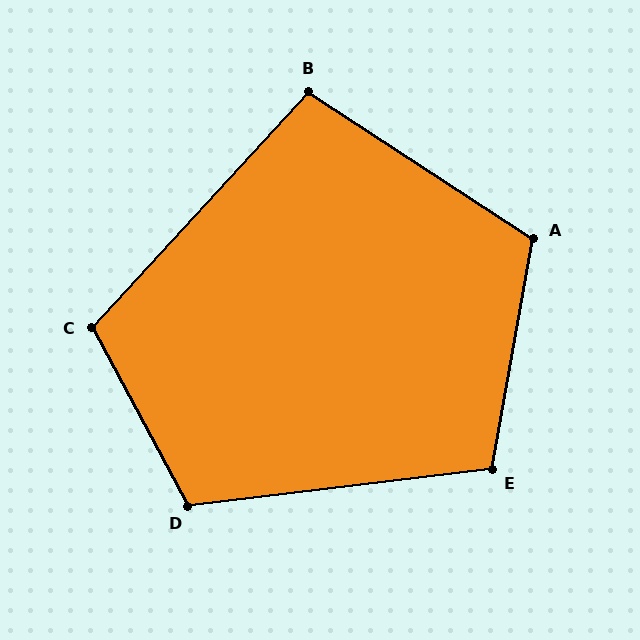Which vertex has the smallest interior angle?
B, at approximately 99 degrees.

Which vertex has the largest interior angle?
A, at approximately 113 degrees.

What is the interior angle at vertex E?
Approximately 107 degrees (obtuse).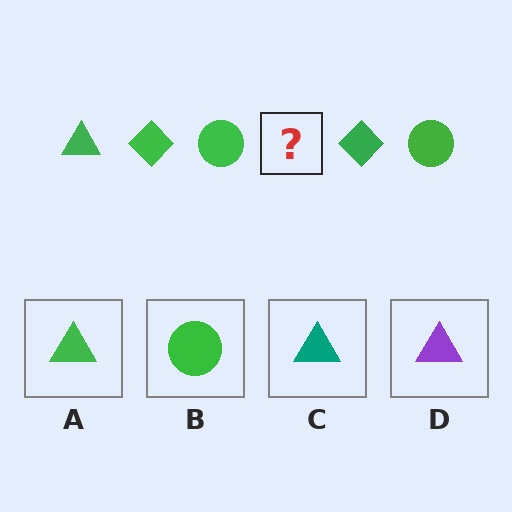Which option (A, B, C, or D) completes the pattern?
A.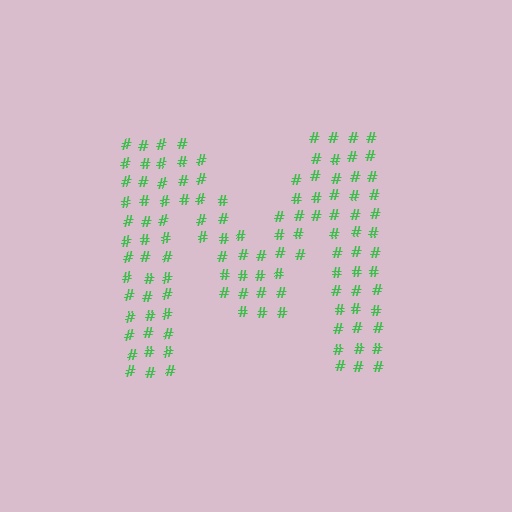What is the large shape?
The large shape is the letter M.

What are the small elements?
The small elements are hash symbols.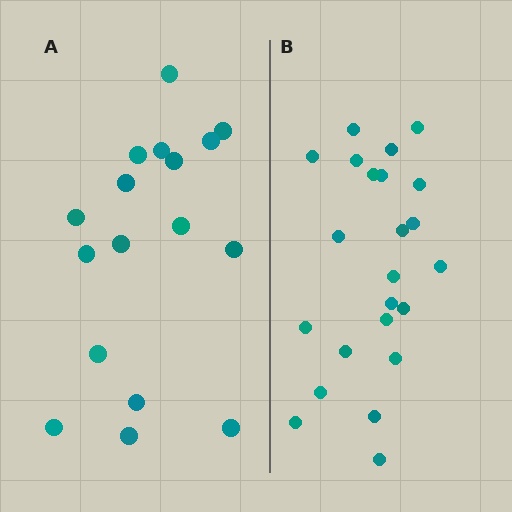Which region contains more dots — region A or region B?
Region B (the right region) has more dots.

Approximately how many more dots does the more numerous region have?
Region B has about 6 more dots than region A.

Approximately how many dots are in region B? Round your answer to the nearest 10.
About 20 dots. (The exact count is 23, which rounds to 20.)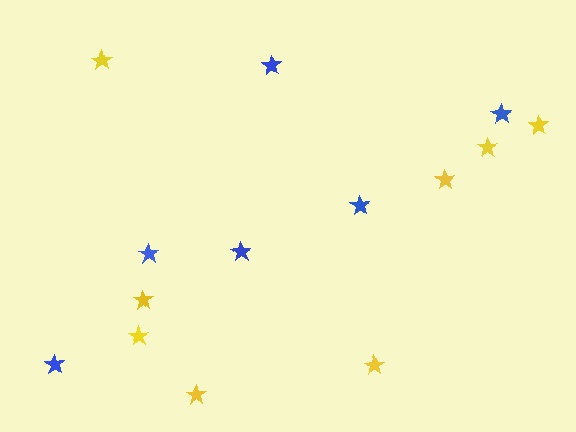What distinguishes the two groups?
There are 2 groups: one group of blue stars (6) and one group of yellow stars (8).